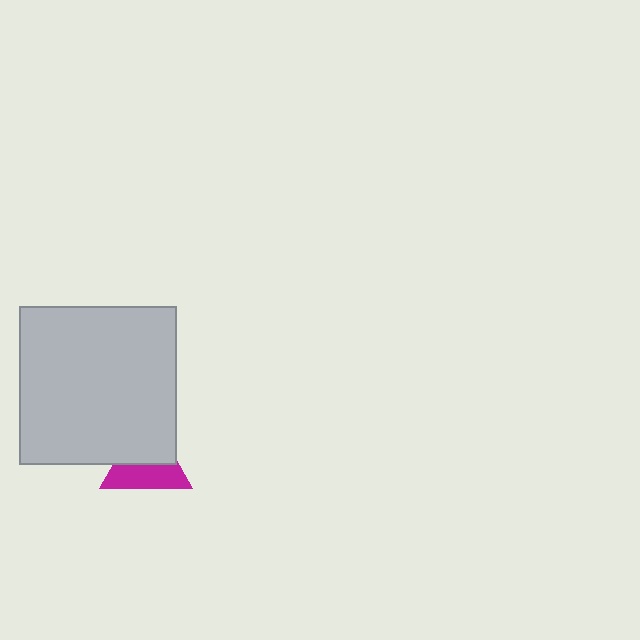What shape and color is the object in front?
The object in front is a light gray square.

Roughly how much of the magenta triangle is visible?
About half of it is visible (roughly 50%).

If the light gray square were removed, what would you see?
You would see the complete magenta triangle.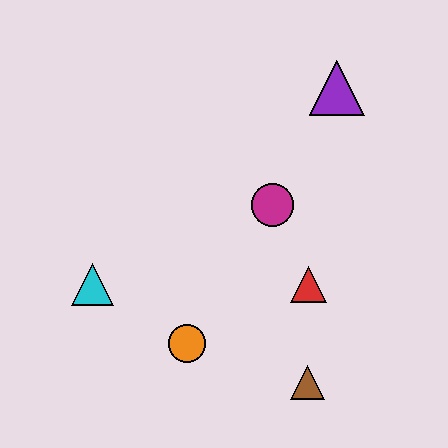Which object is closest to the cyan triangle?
The orange circle is closest to the cyan triangle.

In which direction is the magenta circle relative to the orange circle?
The magenta circle is above the orange circle.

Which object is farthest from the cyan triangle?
The purple triangle is farthest from the cyan triangle.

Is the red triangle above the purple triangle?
No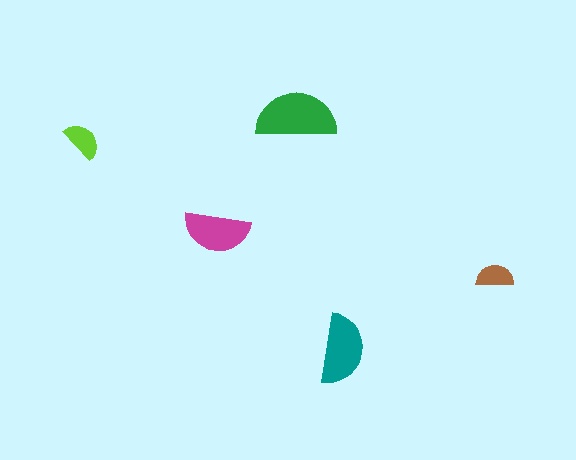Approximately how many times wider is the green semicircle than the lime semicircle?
About 2 times wider.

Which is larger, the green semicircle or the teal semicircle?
The green one.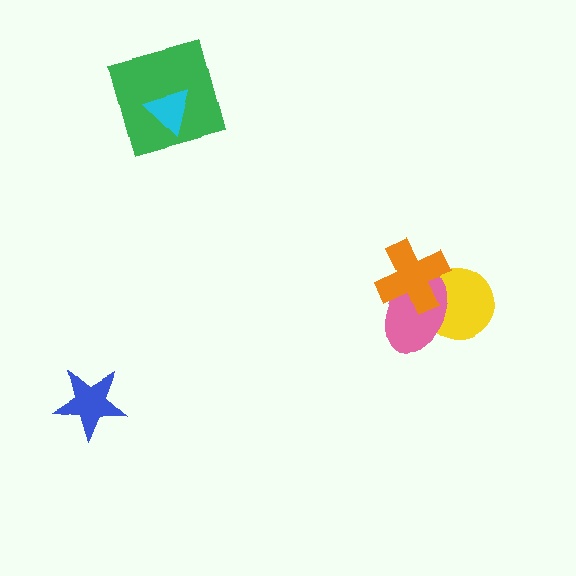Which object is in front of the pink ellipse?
The orange cross is in front of the pink ellipse.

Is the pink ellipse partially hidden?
Yes, it is partially covered by another shape.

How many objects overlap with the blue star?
0 objects overlap with the blue star.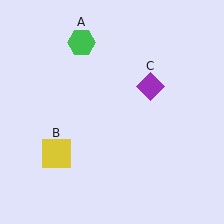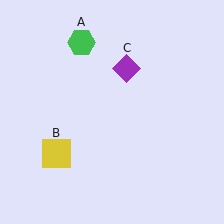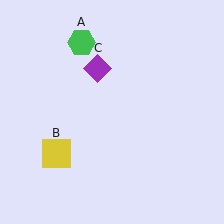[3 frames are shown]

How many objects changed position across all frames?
1 object changed position: purple diamond (object C).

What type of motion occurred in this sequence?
The purple diamond (object C) rotated counterclockwise around the center of the scene.